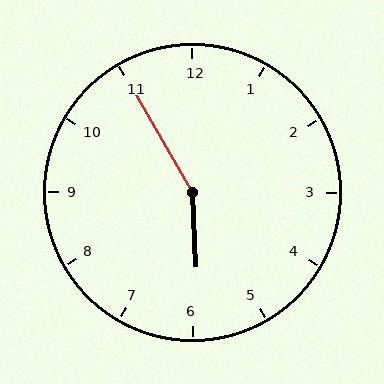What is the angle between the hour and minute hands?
Approximately 152 degrees.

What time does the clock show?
5:55.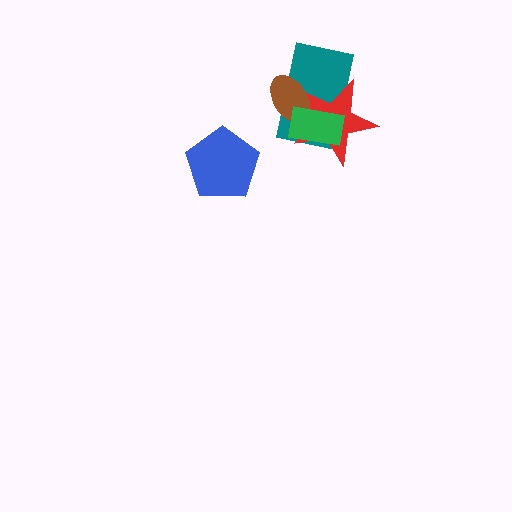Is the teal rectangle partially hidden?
Yes, it is partially covered by another shape.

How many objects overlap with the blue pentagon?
0 objects overlap with the blue pentagon.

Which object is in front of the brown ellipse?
The green rectangle is in front of the brown ellipse.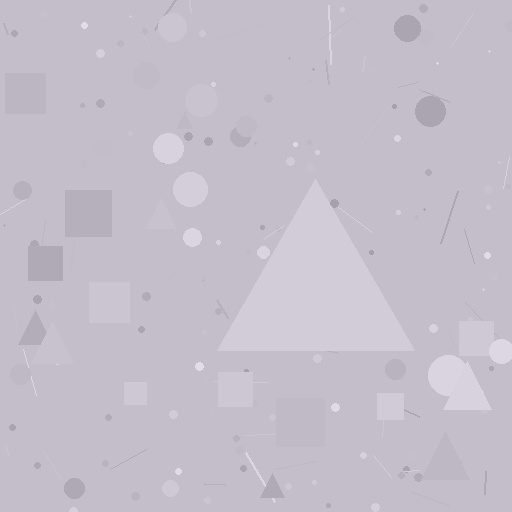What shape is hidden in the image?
A triangle is hidden in the image.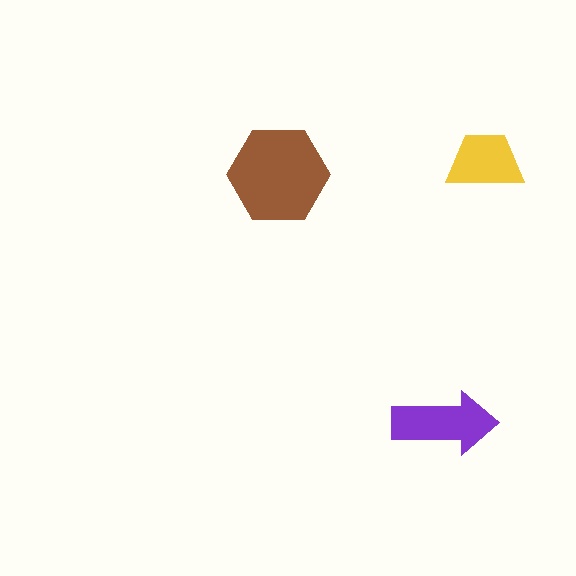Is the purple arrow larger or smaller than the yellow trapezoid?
Larger.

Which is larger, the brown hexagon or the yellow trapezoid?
The brown hexagon.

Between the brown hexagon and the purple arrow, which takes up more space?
The brown hexagon.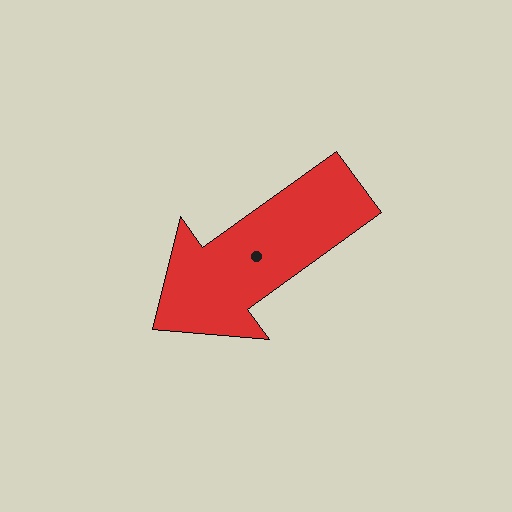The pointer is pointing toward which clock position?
Roughly 8 o'clock.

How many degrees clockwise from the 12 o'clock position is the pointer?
Approximately 234 degrees.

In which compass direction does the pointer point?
Southwest.